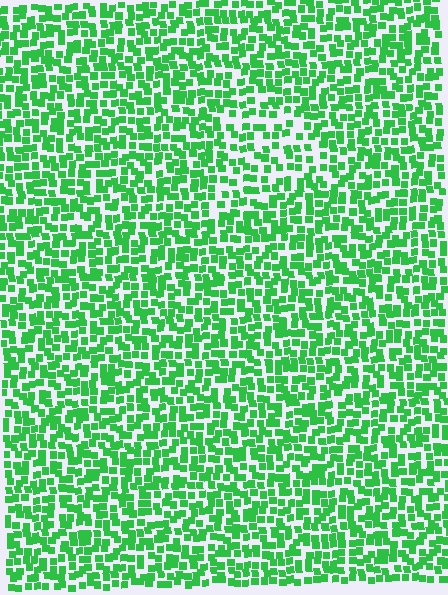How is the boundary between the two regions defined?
The boundary is defined by a change in element density (approximately 1.6x ratio). All elements are the same color, size, and shape.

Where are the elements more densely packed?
The elements are more densely packed outside the triangle boundary.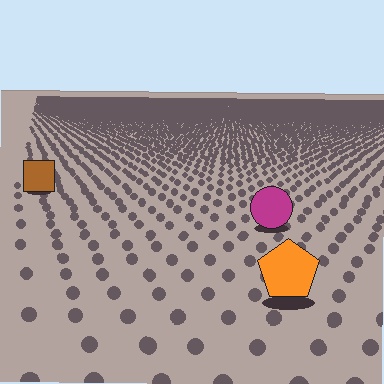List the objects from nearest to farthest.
From nearest to farthest: the orange pentagon, the magenta circle, the brown square.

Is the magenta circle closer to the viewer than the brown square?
Yes. The magenta circle is closer — you can tell from the texture gradient: the ground texture is coarser near it.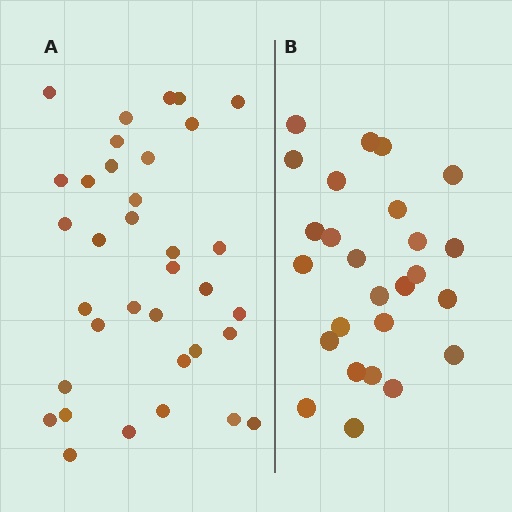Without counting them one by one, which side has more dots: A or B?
Region A (the left region) has more dots.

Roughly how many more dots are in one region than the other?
Region A has roughly 8 or so more dots than region B.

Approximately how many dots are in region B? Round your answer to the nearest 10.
About 30 dots. (The exact count is 26, which rounds to 30.)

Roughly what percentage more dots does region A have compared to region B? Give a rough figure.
About 35% more.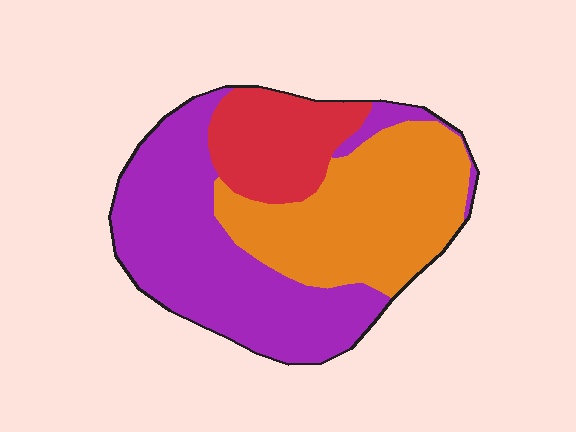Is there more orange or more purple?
Purple.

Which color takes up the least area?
Red, at roughly 20%.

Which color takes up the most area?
Purple, at roughly 45%.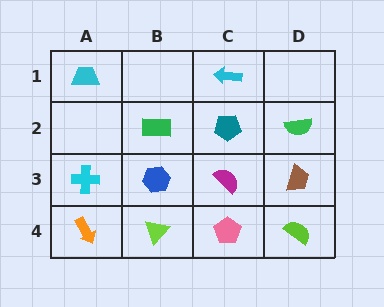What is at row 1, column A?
A cyan trapezoid.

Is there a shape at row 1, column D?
No, that cell is empty.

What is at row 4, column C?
A pink pentagon.